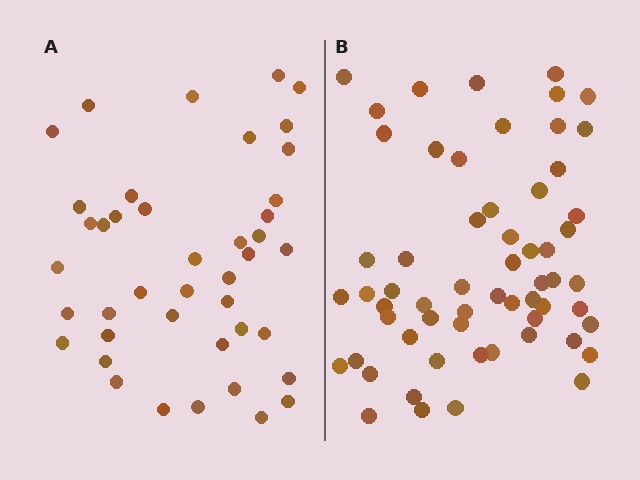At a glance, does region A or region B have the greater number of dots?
Region B (the right region) has more dots.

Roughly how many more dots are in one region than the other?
Region B has approximately 20 more dots than region A.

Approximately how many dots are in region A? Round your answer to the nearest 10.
About 40 dots. (The exact count is 42, which rounds to 40.)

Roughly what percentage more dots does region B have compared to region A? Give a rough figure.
About 45% more.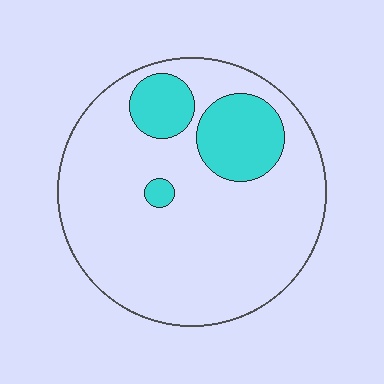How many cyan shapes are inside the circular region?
3.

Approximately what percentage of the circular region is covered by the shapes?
Approximately 20%.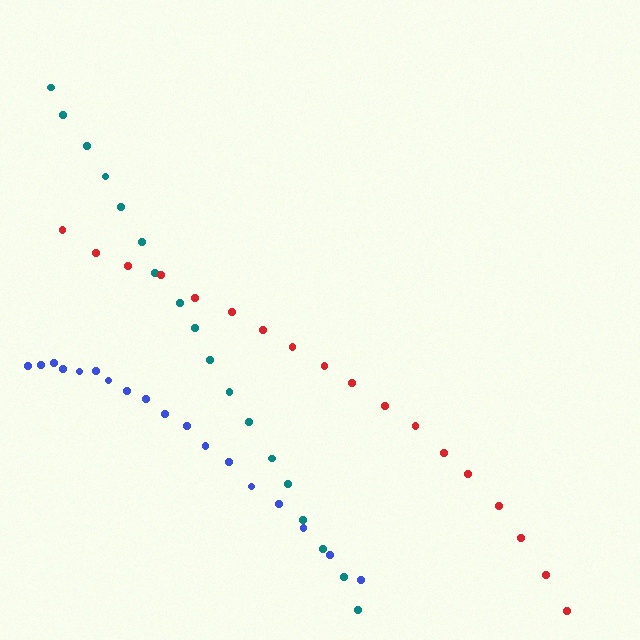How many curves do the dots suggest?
There are 3 distinct paths.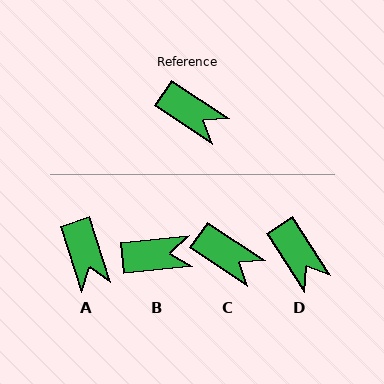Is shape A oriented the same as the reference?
No, it is off by about 38 degrees.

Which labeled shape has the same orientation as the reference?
C.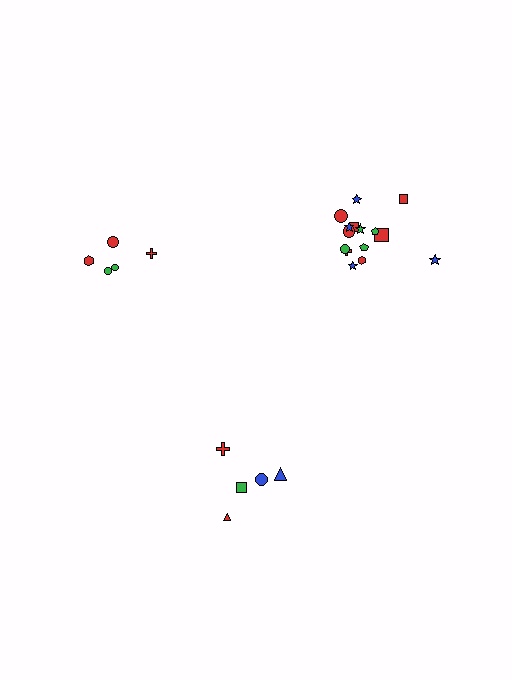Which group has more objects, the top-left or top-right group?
The top-right group.